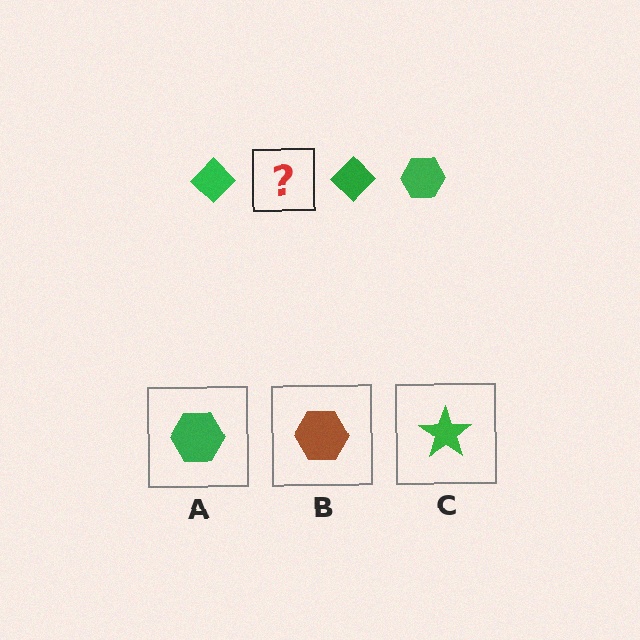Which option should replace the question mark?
Option A.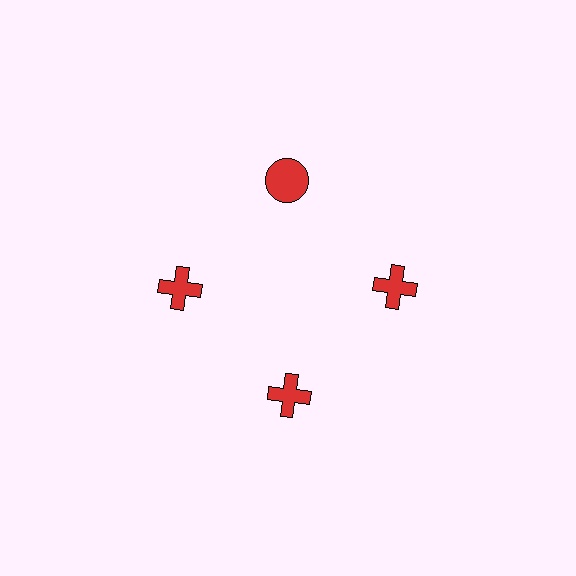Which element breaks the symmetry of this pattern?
The red circle at roughly the 12 o'clock position breaks the symmetry. All other shapes are red crosses.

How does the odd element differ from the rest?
It has a different shape: circle instead of cross.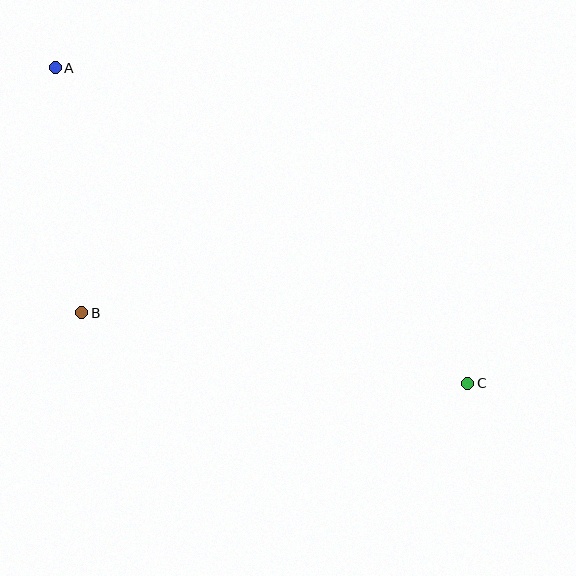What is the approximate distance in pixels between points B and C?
The distance between B and C is approximately 392 pixels.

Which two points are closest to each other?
Points A and B are closest to each other.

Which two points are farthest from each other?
Points A and C are farthest from each other.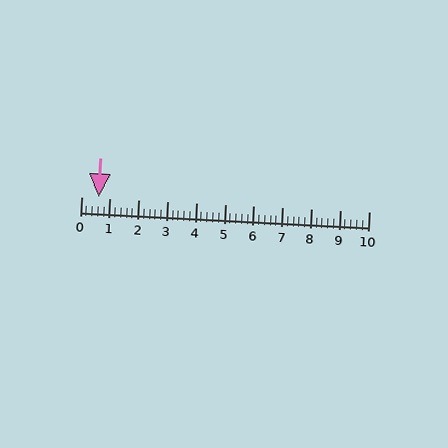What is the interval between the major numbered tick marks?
The major tick marks are spaced 1 units apart.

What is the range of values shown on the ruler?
The ruler shows values from 0 to 10.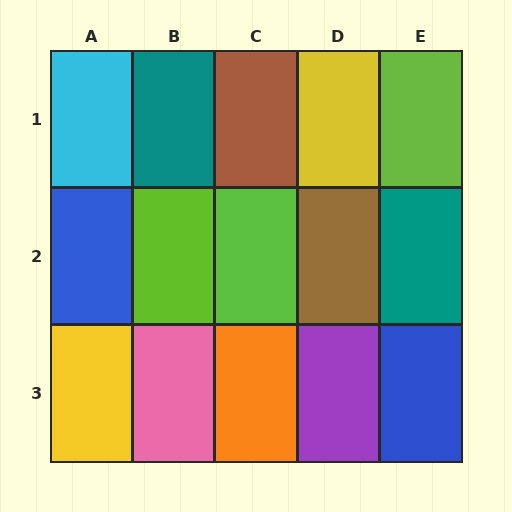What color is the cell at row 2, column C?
Lime.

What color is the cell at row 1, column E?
Lime.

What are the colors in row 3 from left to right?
Yellow, pink, orange, purple, blue.